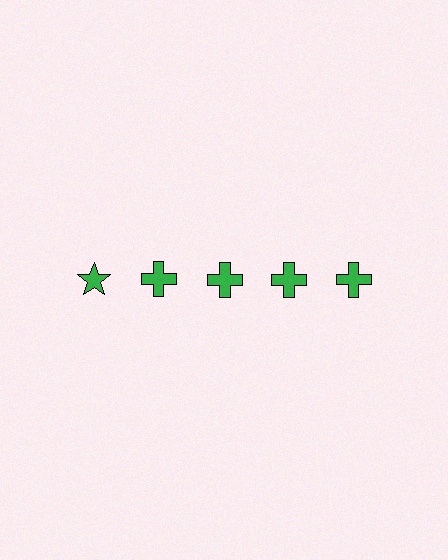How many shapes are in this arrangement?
There are 5 shapes arranged in a grid pattern.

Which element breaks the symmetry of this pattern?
The green star in the top row, leftmost column breaks the symmetry. All other shapes are green crosses.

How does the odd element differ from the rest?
It has a different shape: star instead of cross.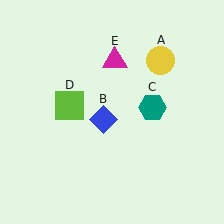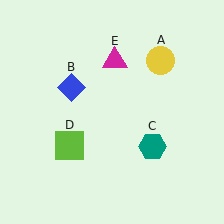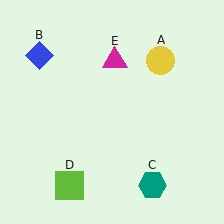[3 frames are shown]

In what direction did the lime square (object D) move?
The lime square (object D) moved down.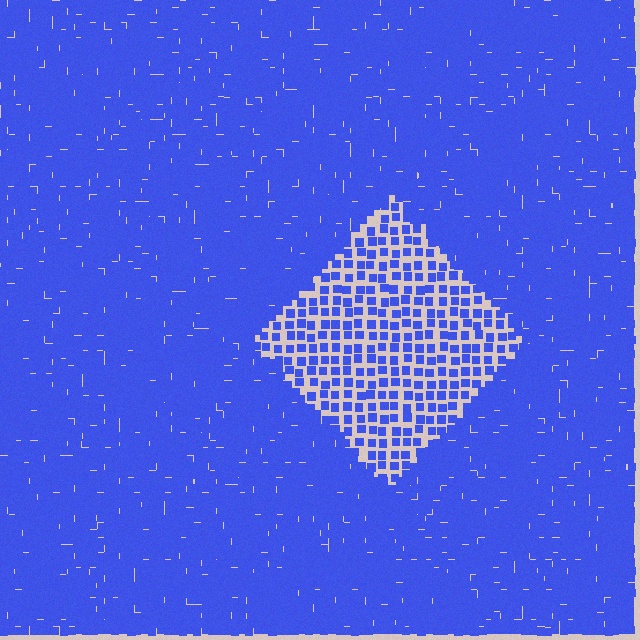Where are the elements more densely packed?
The elements are more densely packed outside the diamond boundary.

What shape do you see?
I see a diamond.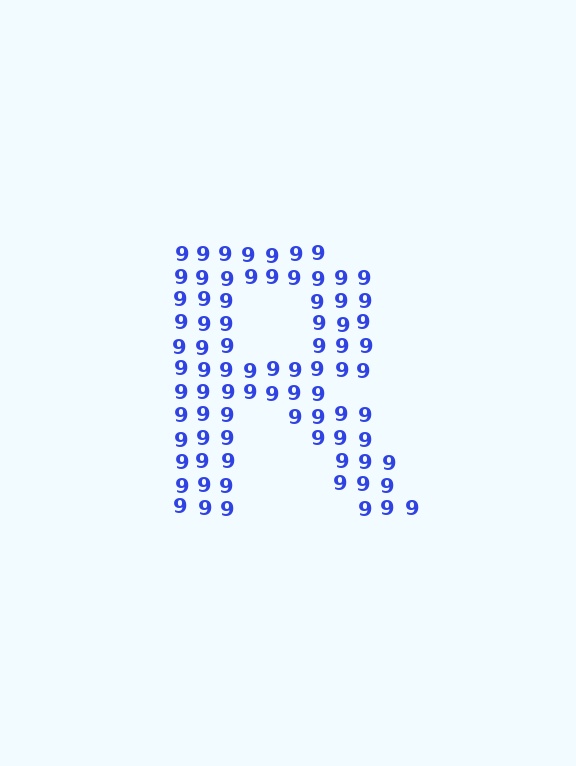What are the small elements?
The small elements are digit 9's.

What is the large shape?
The large shape is the letter R.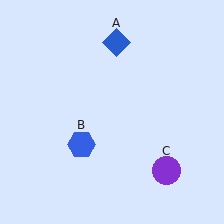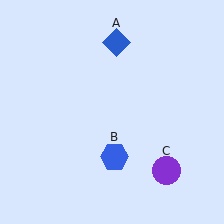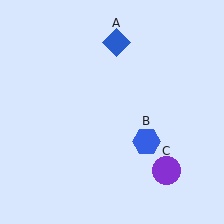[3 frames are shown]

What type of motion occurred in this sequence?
The blue hexagon (object B) rotated counterclockwise around the center of the scene.